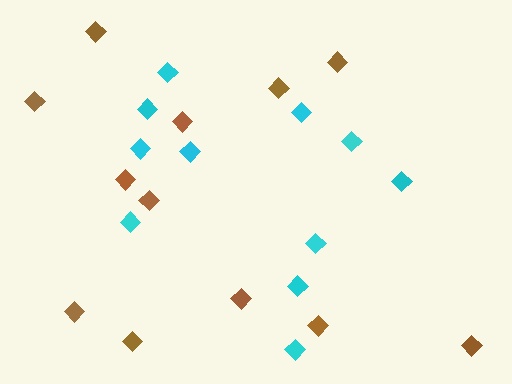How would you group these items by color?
There are 2 groups: one group of cyan diamonds (11) and one group of brown diamonds (12).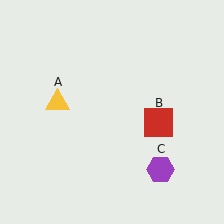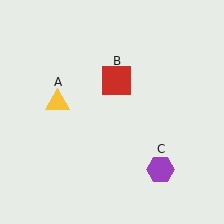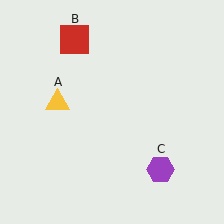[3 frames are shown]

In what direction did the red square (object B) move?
The red square (object B) moved up and to the left.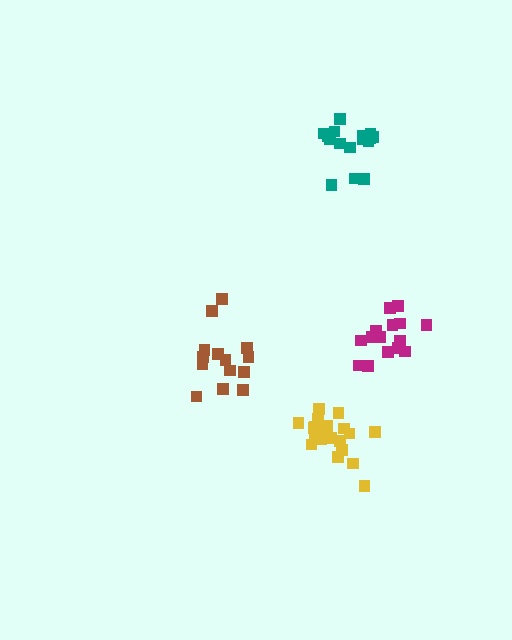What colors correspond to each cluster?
The clusters are colored: yellow, brown, teal, magenta.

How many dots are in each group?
Group 1: 20 dots, Group 2: 14 dots, Group 3: 16 dots, Group 4: 15 dots (65 total).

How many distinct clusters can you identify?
There are 4 distinct clusters.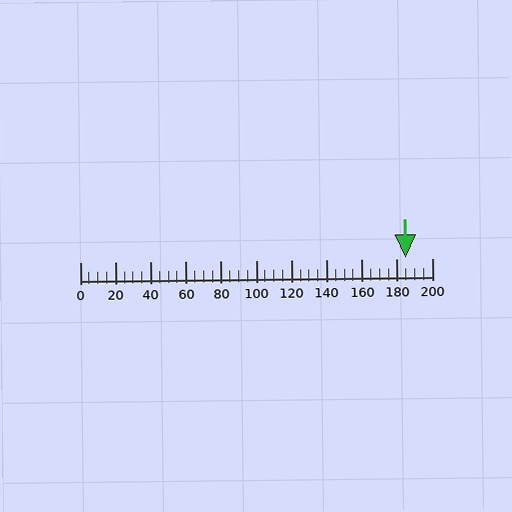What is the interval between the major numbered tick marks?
The major tick marks are spaced 20 units apart.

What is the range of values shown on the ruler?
The ruler shows values from 0 to 200.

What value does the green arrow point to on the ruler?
The green arrow points to approximately 185.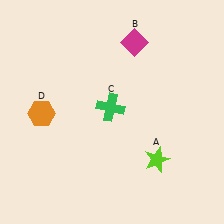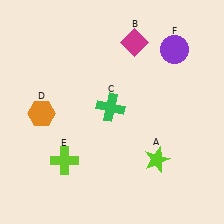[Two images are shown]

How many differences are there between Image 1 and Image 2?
There are 2 differences between the two images.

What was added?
A lime cross (E), a purple circle (F) were added in Image 2.